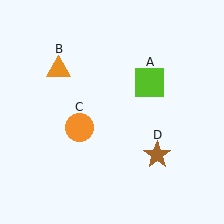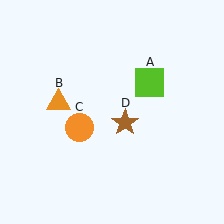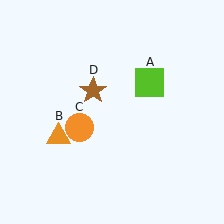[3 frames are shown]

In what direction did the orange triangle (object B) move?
The orange triangle (object B) moved down.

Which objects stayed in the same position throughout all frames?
Lime square (object A) and orange circle (object C) remained stationary.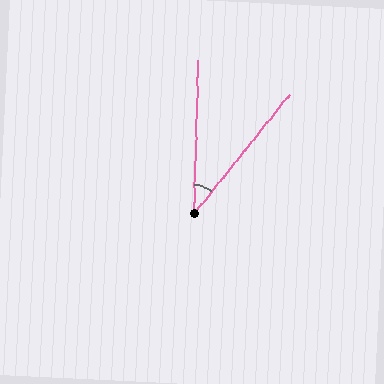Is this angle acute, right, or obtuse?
It is acute.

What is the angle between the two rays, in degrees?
Approximately 37 degrees.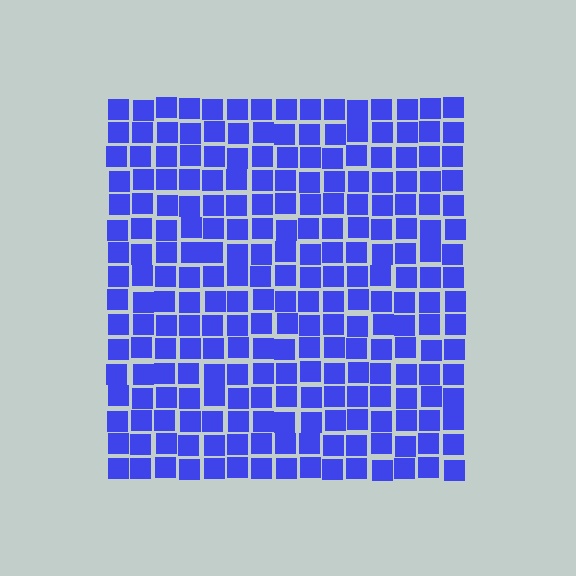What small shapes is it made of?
It is made of small squares.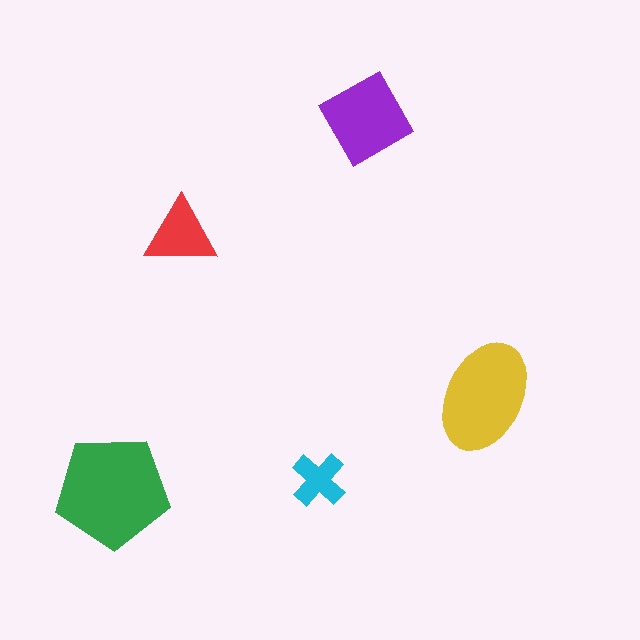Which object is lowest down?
The green pentagon is bottommost.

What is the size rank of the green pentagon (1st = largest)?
1st.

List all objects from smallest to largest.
The cyan cross, the red triangle, the purple diamond, the yellow ellipse, the green pentagon.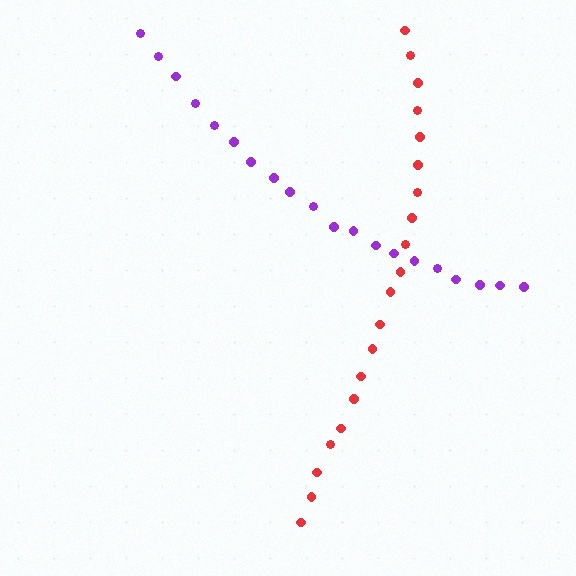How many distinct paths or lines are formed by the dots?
There are 2 distinct paths.